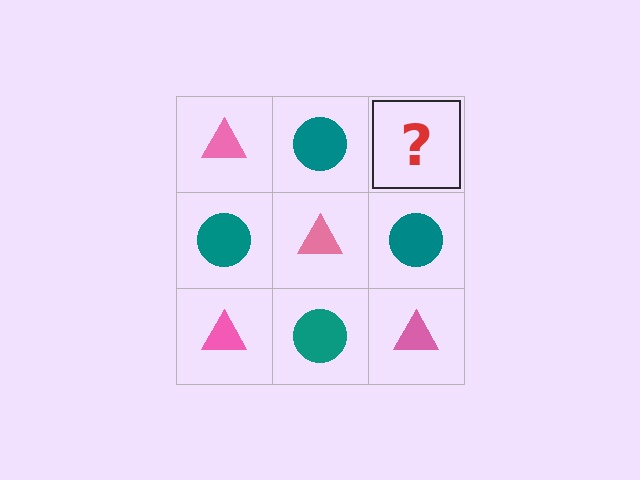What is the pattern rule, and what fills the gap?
The rule is that it alternates pink triangle and teal circle in a checkerboard pattern. The gap should be filled with a pink triangle.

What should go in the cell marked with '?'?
The missing cell should contain a pink triangle.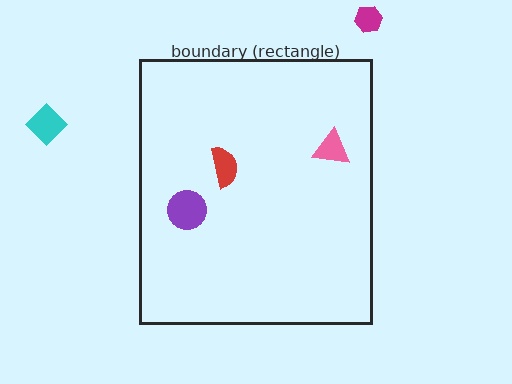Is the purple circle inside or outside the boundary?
Inside.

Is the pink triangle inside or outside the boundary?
Inside.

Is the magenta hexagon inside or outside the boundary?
Outside.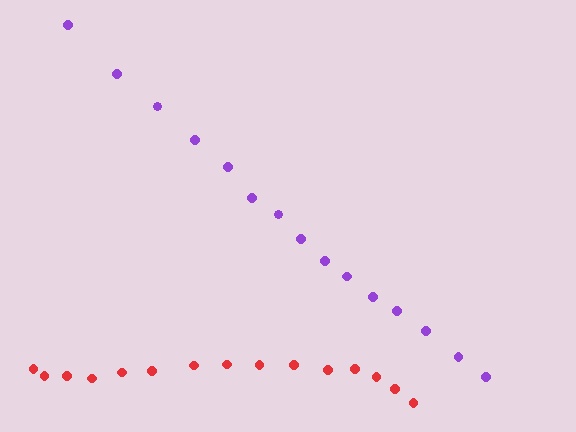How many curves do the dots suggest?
There are 2 distinct paths.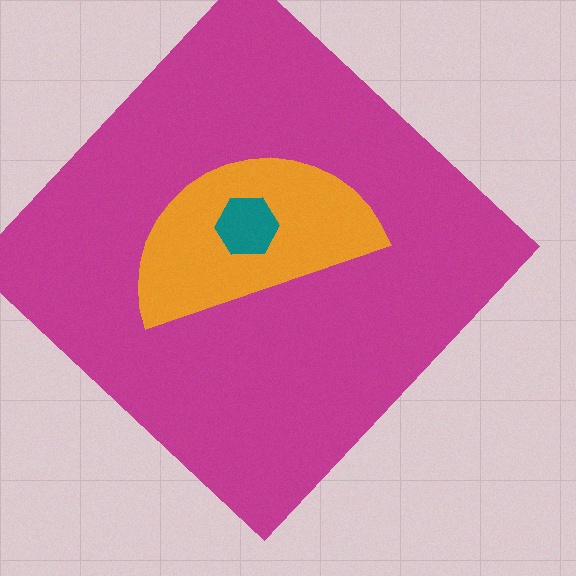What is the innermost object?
The teal hexagon.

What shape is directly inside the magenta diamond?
The orange semicircle.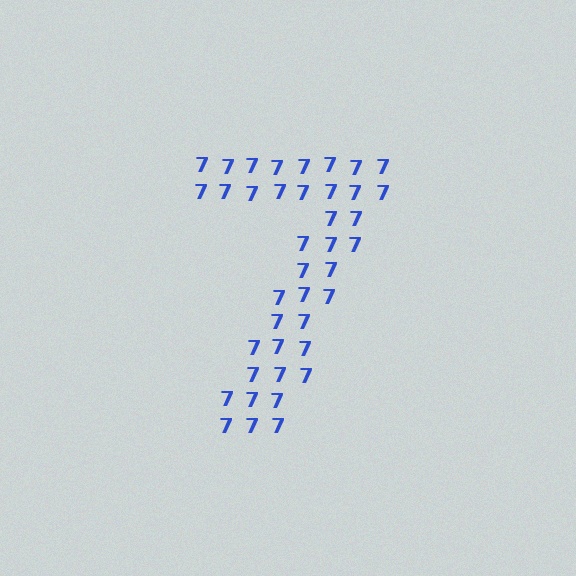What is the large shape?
The large shape is the digit 7.